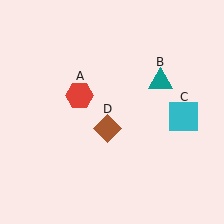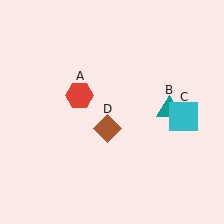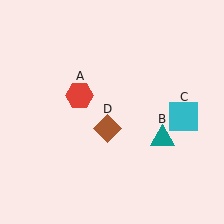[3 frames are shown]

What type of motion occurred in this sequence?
The teal triangle (object B) rotated clockwise around the center of the scene.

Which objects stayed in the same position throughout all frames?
Red hexagon (object A) and cyan square (object C) and brown diamond (object D) remained stationary.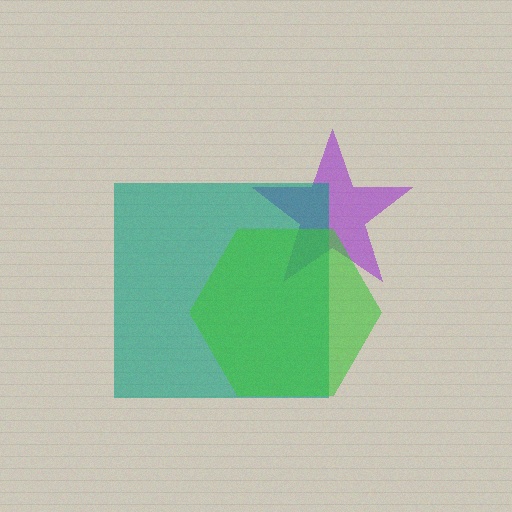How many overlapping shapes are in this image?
There are 3 overlapping shapes in the image.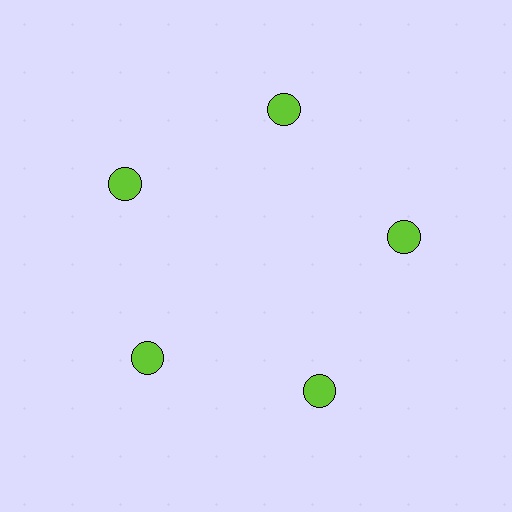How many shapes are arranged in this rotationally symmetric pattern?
There are 5 shapes, arranged in 5 groups of 1.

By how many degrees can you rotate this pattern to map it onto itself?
The pattern maps onto itself every 72 degrees of rotation.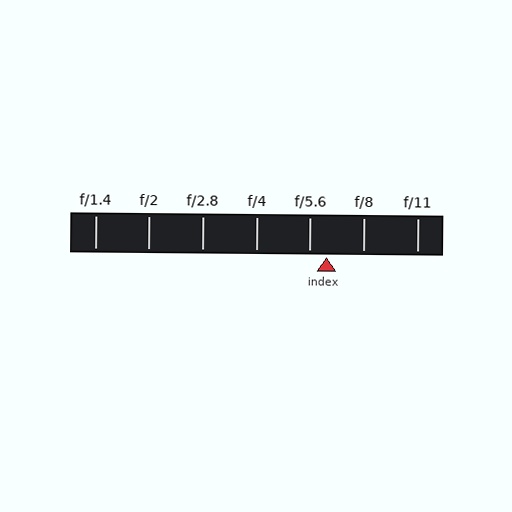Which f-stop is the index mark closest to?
The index mark is closest to f/5.6.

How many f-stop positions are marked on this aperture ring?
There are 7 f-stop positions marked.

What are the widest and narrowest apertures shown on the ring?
The widest aperture shown is f/1.4 and the narrowest is f/11.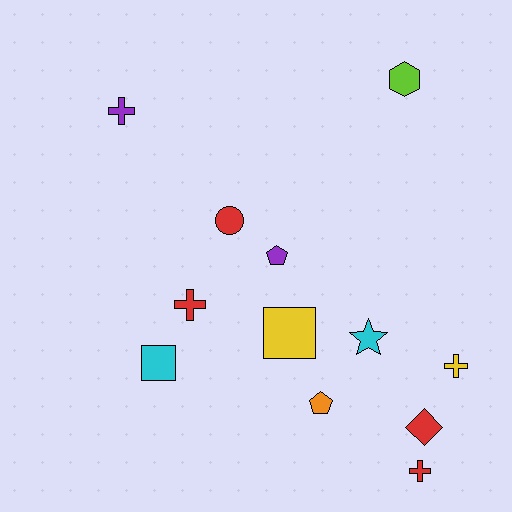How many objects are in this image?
There are 12 objects.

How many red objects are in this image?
There are 4 red objects.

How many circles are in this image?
There is 1 circle.